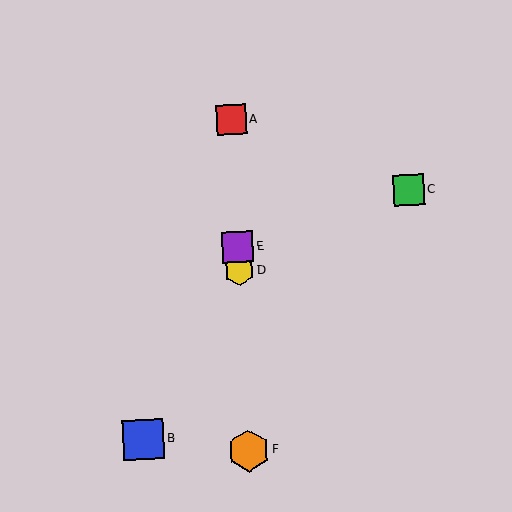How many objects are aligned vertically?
4 objects (A, D, E, F) are aligned vertically.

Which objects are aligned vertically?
Objects A, D, E, F are aligned vertically.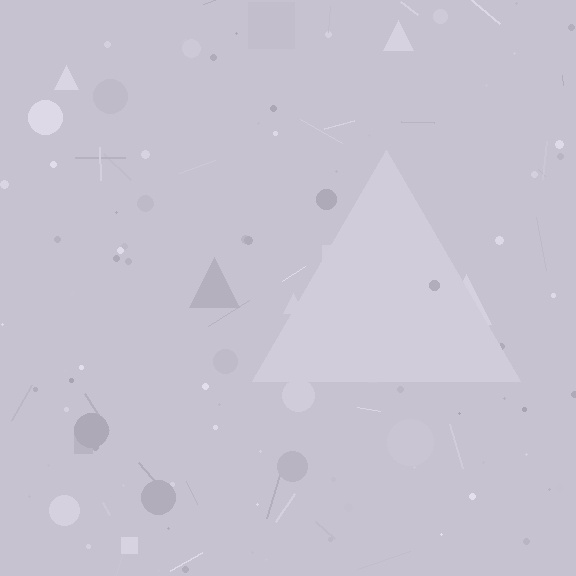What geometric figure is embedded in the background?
A triangle is embedded in the background.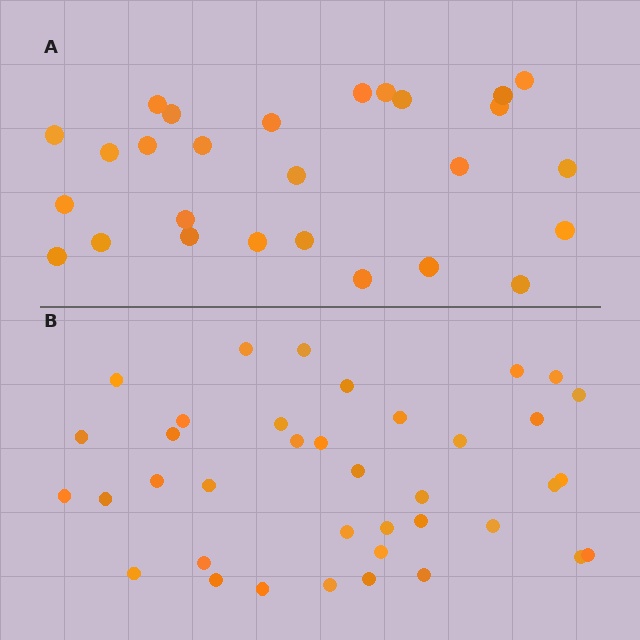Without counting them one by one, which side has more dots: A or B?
Region B (the bottom region) has more dots.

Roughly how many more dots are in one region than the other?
Region B has roughly 12 or so more dots than region A.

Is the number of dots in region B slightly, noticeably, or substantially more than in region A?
Region B has noticeably more, but not dramatically so. The ratio is roughly 1.4 to 1.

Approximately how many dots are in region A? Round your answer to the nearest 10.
About 30 dots. (The exact count is 27, which rounds to 30.)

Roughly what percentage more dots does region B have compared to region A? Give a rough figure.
About 40% more.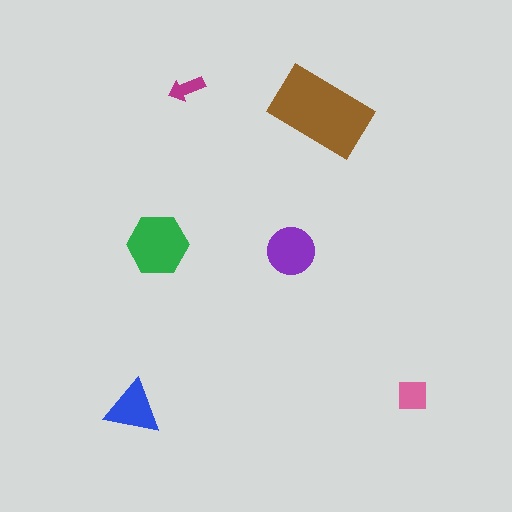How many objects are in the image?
There are 6 objects in the image.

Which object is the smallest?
The magenta arrow.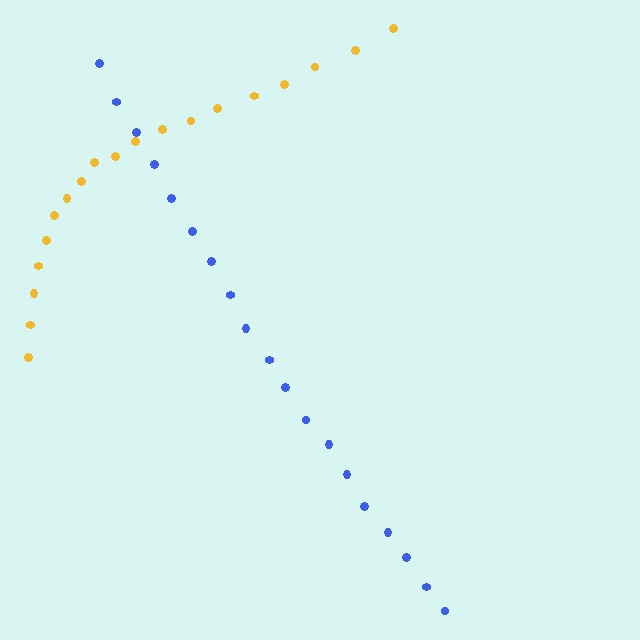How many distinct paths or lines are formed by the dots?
There are 2 distinct paths.